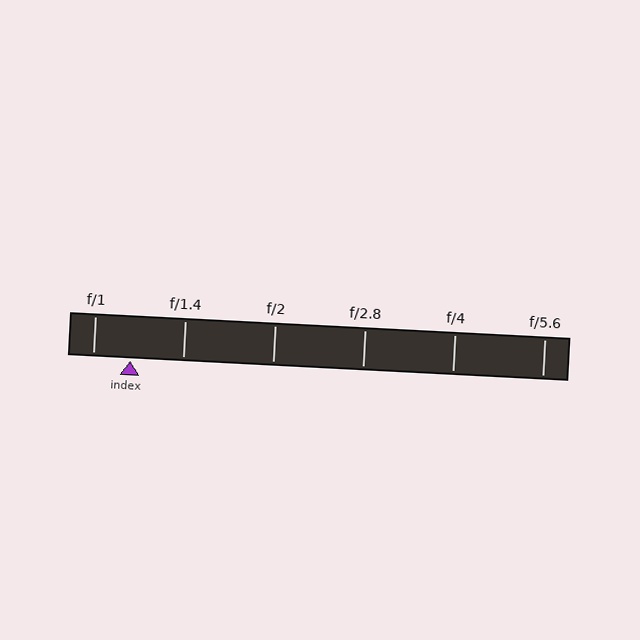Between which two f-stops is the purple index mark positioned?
The index mark is between f/1 and f/1.4.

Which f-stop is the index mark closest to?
The index mark is closest to f/1.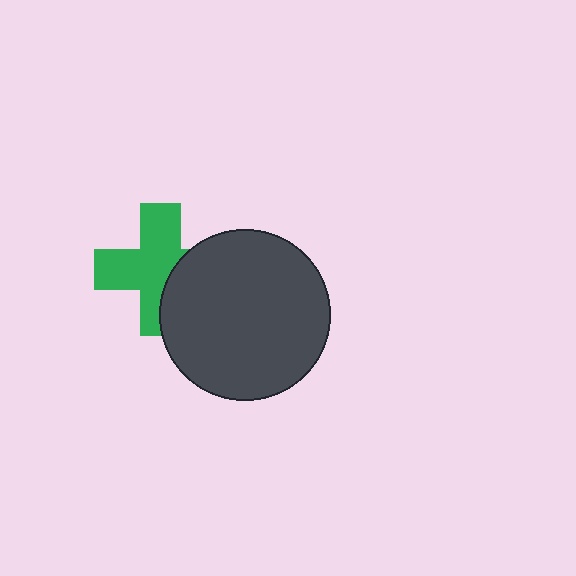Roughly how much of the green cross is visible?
Most of it is visible (roughly 66%).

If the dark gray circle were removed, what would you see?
You would see the complete green cross.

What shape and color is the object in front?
The object in front is a dark gray circle.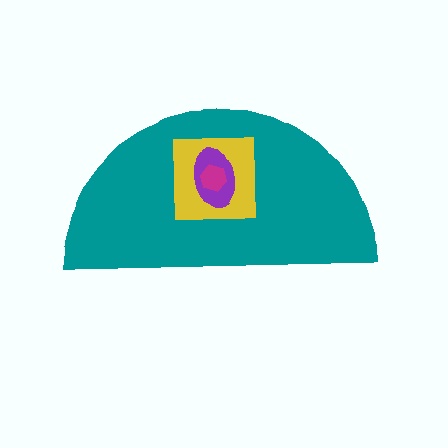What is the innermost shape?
The magenta hexagon.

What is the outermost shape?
The teal semicircle.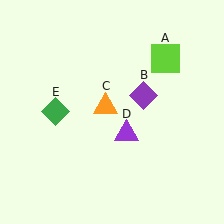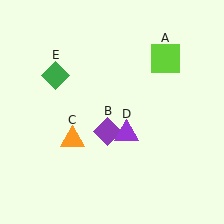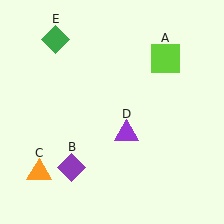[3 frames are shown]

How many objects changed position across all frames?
3 objects changed position: purple diamond (object B), orange triangle (object C), green diamond (object E).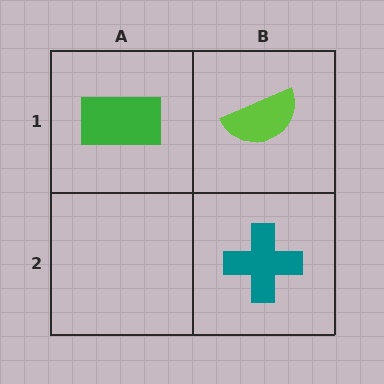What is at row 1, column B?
A lime semicircle.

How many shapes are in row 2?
1 shape.